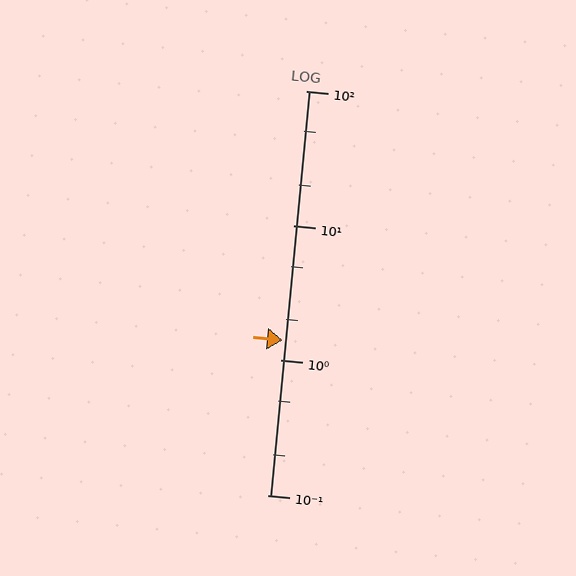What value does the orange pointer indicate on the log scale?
The pointer indicates approximately 1.4.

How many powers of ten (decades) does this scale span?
The scale spans 3 decades, from 0.1 to 100.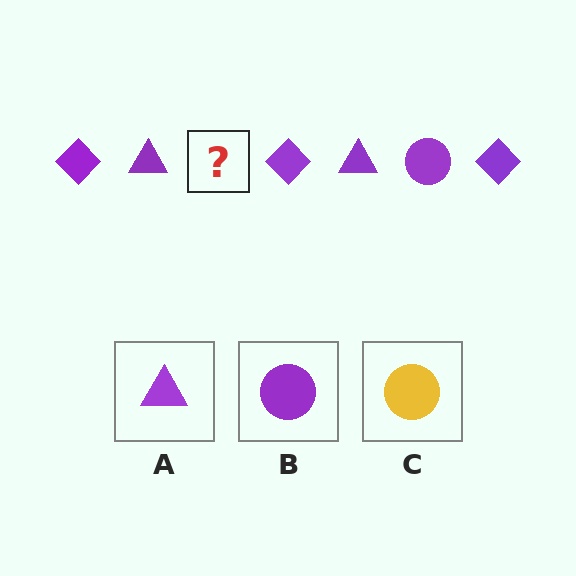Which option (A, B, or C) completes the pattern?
B.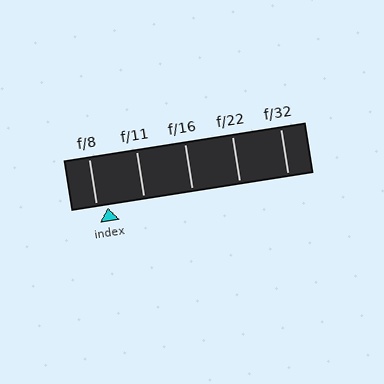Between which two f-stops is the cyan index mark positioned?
The index mark is between f/8 and f/11.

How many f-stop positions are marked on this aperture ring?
There are 5 f-stop positions marked.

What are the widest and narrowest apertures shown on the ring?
The widest aperture shown is f/8 and the narrowest is f/32.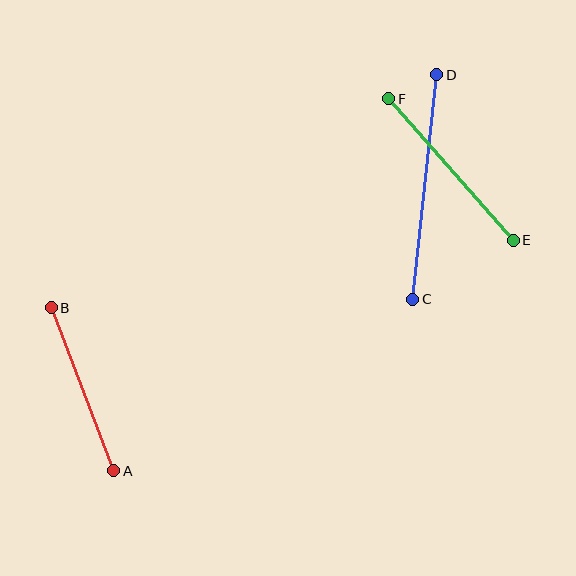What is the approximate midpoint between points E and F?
The midpoint is at approximately (451, 170) pixels.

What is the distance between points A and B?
The distance is approximately 175 pixels.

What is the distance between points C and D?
The distance is approximately 226 pixels.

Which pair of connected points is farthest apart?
Points C and D are farthest apart.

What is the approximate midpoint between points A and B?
The midpoint is at approximately (83, 389) pixels.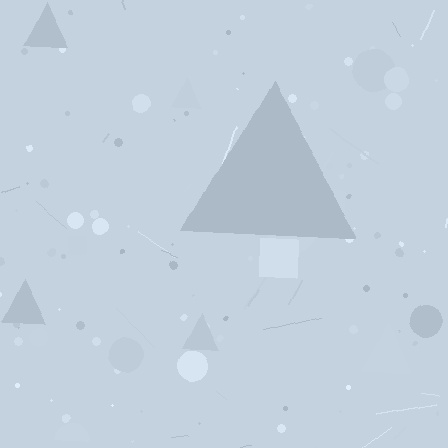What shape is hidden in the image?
A triangle is hidden in the image.